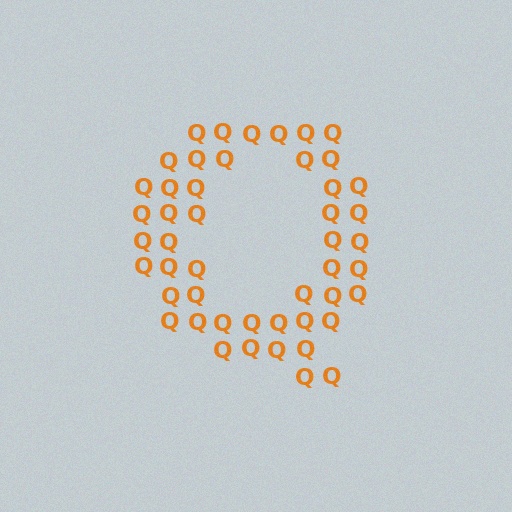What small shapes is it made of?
It is made of small letter Q's.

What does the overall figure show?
The overall figure shows the letter Q.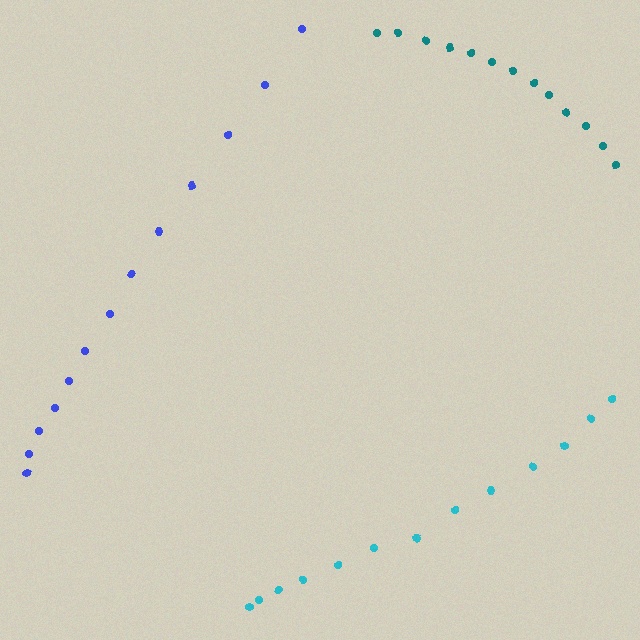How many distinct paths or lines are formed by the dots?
There are 3 distinct paths.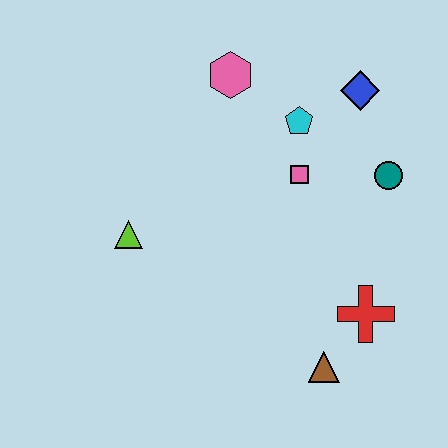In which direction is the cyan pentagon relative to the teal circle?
The cyan pentagon is to the left of the teal circle.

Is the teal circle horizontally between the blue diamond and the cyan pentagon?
No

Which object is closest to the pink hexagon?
The cyan pentagon is closest to the pink hexagon.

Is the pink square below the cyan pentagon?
Yes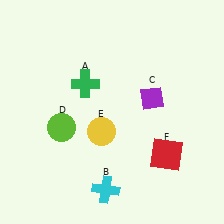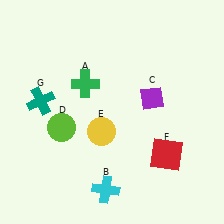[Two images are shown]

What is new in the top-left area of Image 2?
A teal cross (G) was added in the top-left area of Image 2.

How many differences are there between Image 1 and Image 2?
There is 1 difference between the two images.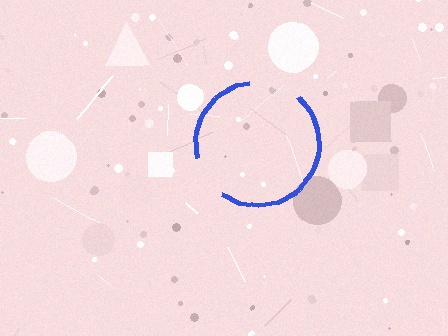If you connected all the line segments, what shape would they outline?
They would outline a circle.